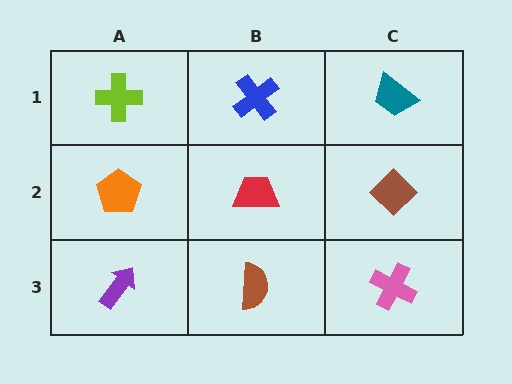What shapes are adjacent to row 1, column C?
A brown diamond (row 2, column C), a blue cross (row 1, column B).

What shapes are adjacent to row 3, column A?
An orange pentagon (row 2, column A), a brown semicircle (row 3, column B).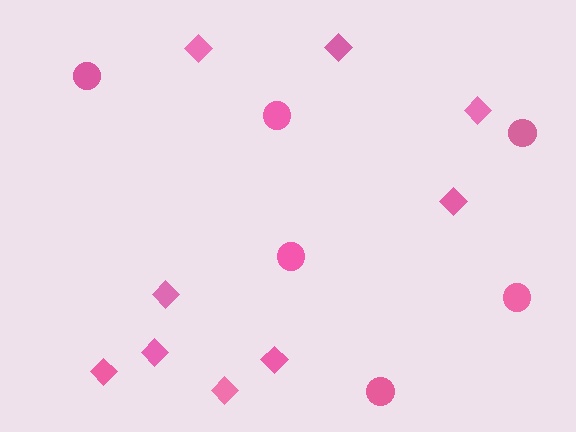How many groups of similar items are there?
There are 2 groups: one group of circles (6) and one group of diamonds (9).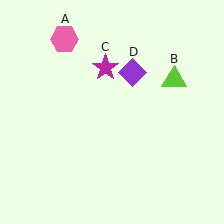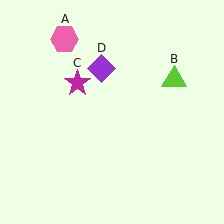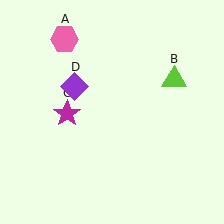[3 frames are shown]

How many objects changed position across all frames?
2 objects changed position: magenta star (object C), purple diamond (object D).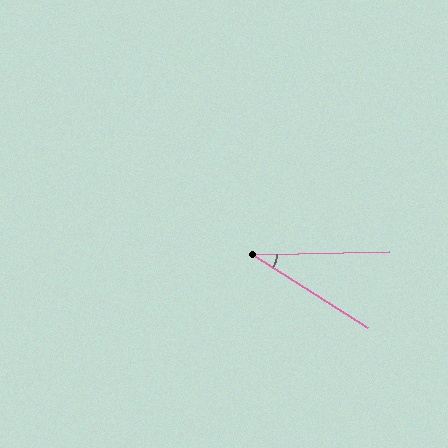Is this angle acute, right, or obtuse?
It is acute.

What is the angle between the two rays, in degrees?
Approximately 33 degrees.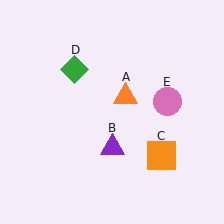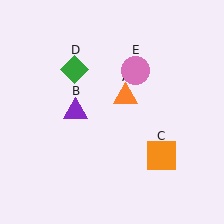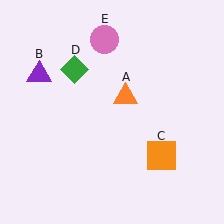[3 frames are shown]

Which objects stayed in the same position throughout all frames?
Orange triangle (object A) and orange square (object C) and green diamond (object D) remained stationary.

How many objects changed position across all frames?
2 objects changed position: purple triangle (object B), pink circle (object E).